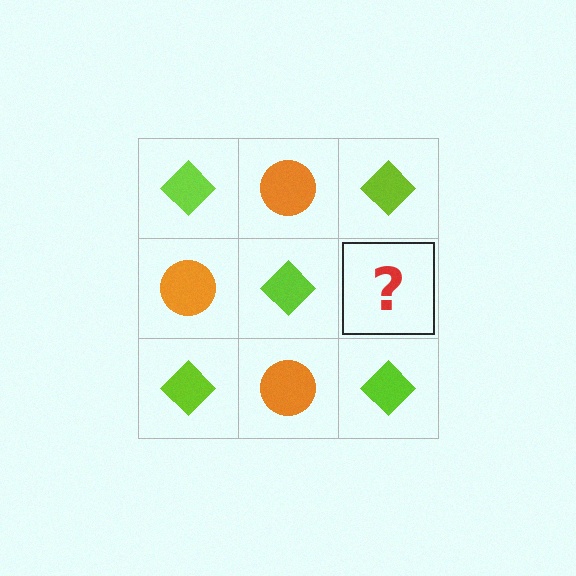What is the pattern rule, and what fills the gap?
The rule is that it alternates lime diamond and orange circle in a checkerboard pattern. The gap should be filled with an orange circle.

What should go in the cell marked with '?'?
The missing cell should contain an orange circle.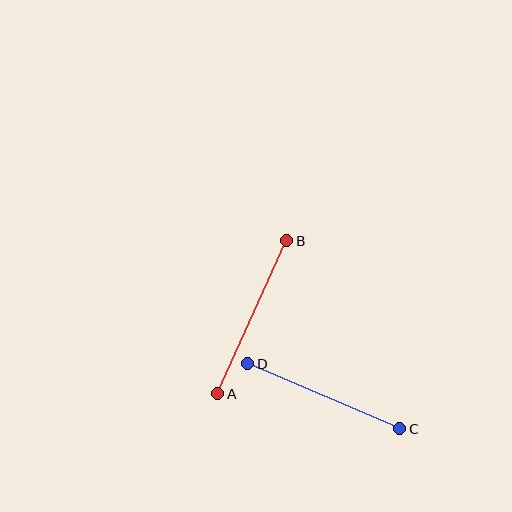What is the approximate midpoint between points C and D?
The midpoint is at approximately (324, 396) pixels.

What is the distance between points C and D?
The distance is approximately 165 pixels.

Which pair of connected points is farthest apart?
Points A and B are farthest apart.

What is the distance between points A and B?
The distance is approximately 168 pixels.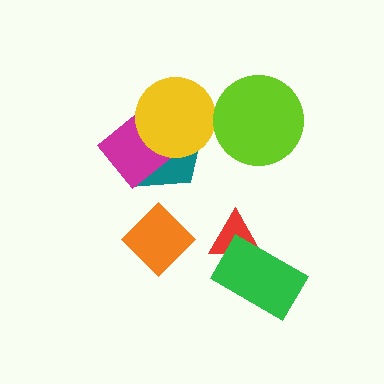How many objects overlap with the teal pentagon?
2 objects overlap with the teal pentagon.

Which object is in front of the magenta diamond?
The yellow circle is in front of the magenta diamond.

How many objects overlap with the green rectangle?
1 object overlaps with the green rectangle.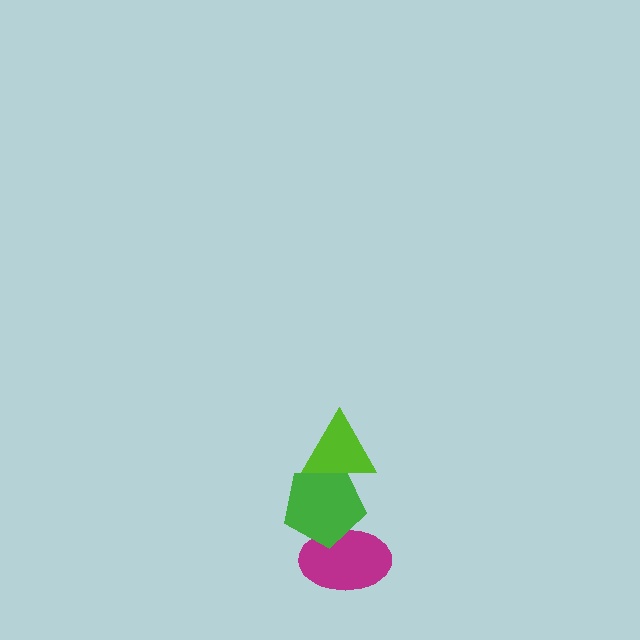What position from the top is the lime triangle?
The lime triangle is 1st from the top.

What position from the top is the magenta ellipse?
The magenta ellipse is 3rd from the top.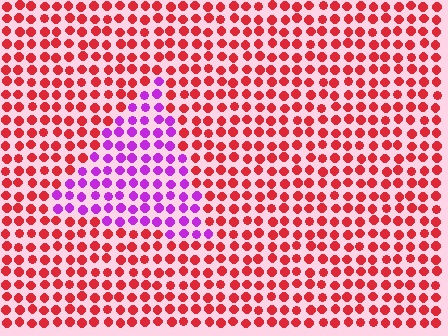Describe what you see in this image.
The image is filled with small red elements in a uniform arrangement. A triangle-shaped region is visible where the elements are tinted to a slightly different hue, forming a subtle color boundary.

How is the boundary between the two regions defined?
The boundary is defined purely by a slight shift in hue (about 64 degrees). Spacing, size, and orientation are identical on both sides.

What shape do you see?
I see a triangle.